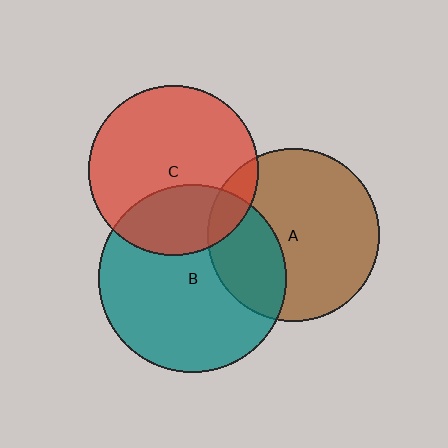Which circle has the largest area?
Circle B (teal).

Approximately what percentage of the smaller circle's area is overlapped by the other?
Approximately 30%.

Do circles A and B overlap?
Yes.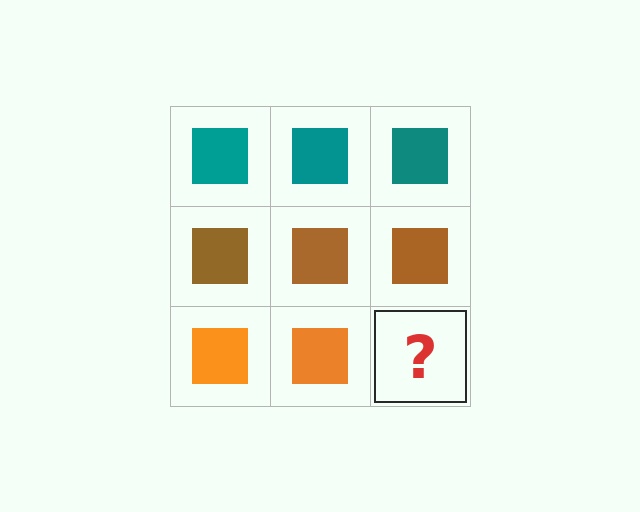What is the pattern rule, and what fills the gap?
The rule is that each row has a consistent color. The gap should be filled with an orange square.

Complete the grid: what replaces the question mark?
The question mark should be replaced with an orange square.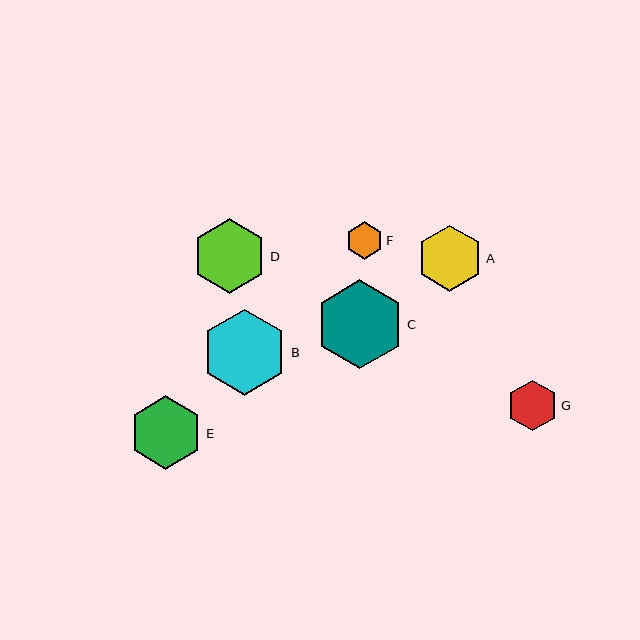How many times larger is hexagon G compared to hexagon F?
Hexagon G is approximately 1.4 times the size of hexagon F.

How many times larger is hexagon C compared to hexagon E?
Hexagon C is approximately 1.2 times the size of hexagon E.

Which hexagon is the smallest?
Hexagon F is the smallest with a size of approximately 37 pixels.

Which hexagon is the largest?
Hexagon C is the largest with a size of approximately 89 pixels.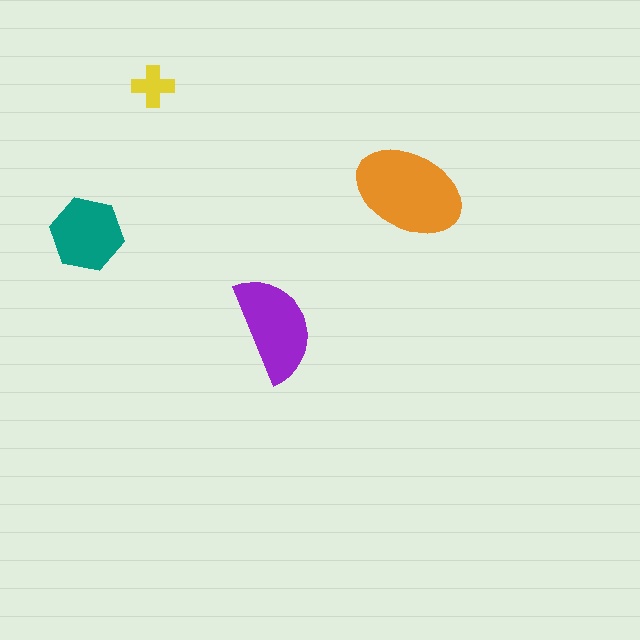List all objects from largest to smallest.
The orange ellipse, the purple semicircle, the teal hexagon, the yellow cross.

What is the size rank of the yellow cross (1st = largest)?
4th.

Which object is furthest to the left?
The teal hexagon is leftmost.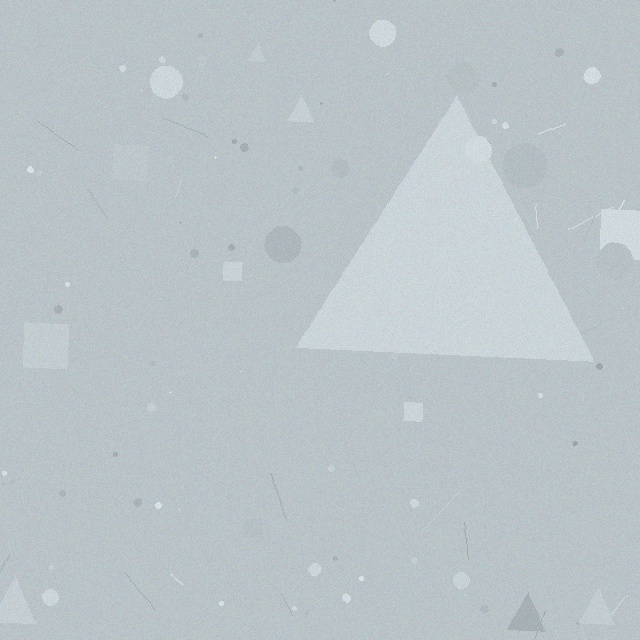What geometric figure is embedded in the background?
A triangle is embedded in the background.